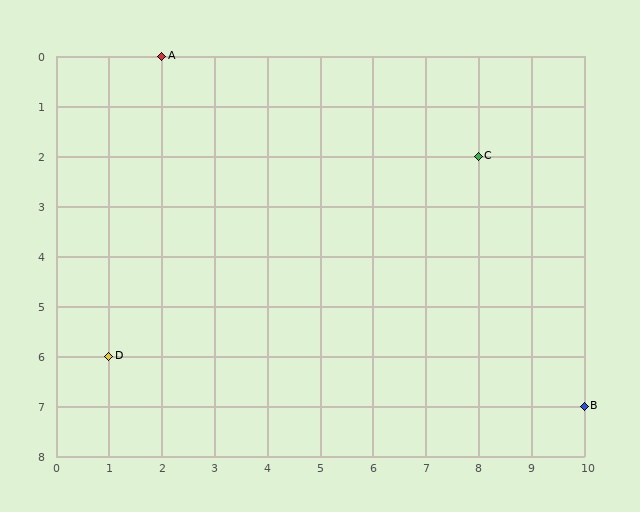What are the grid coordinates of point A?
Point A is at grid coordinates (2, 0).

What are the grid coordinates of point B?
Point B is at grid coordinates (10, 7).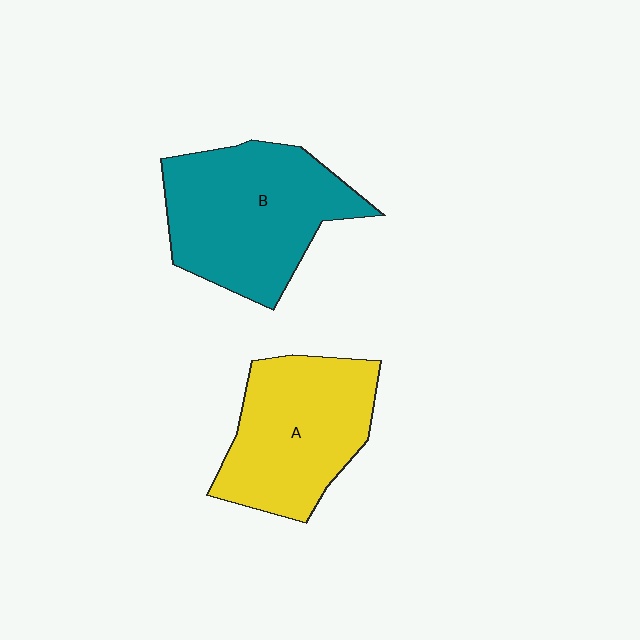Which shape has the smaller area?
Shape A (yellow).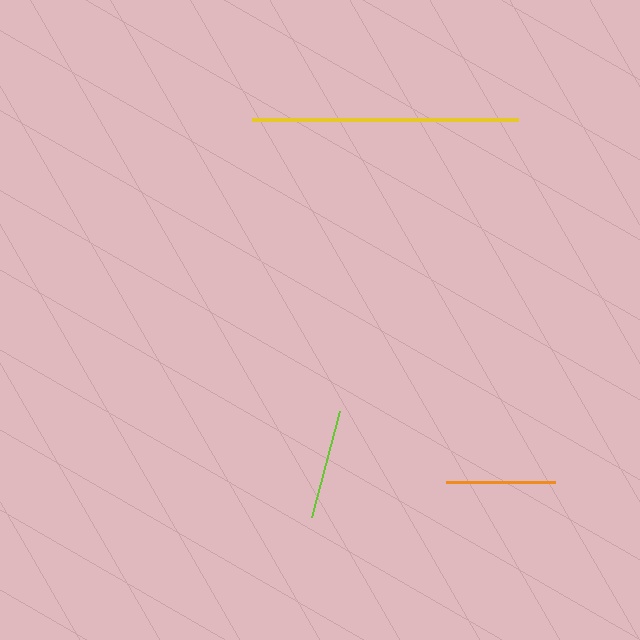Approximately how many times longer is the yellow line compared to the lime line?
The yellow line is approximately 2.4 times the length of the lime line.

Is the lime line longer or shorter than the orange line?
The lime line is longer than the orange line.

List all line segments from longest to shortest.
From longest to shortest: yellow, lime, orange.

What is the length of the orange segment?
The orange segment is approximately 108 pixels long.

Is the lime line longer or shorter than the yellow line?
The yellow line is longer than the lime line.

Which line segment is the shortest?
The orange line is the shortest at approximately 108 pixels.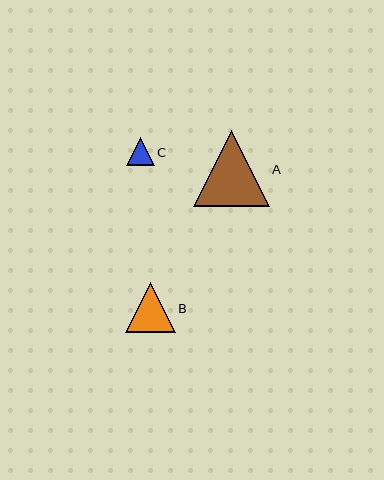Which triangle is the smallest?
Triangle C is the smallest with a size of approximately 28 pixels.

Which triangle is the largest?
Triangle A is the largest with a size of approximately 76 pixels.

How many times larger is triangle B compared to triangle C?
Triangle B is approximately 1.8 times the size of triangle C.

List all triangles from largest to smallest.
From largest to smallest: A, B, C.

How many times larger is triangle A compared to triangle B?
Triangle A is approximately 1.5 times the size of triangle B.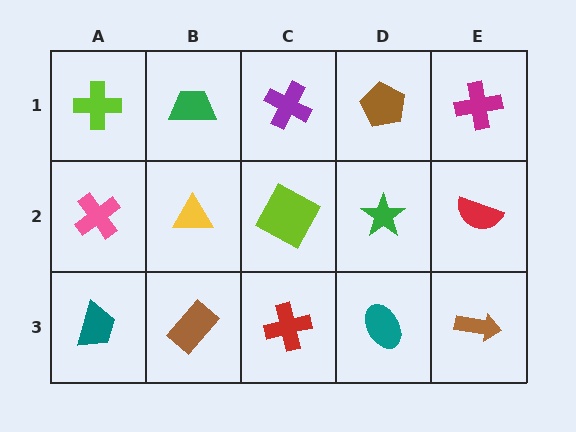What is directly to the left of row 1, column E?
A brown pentagon.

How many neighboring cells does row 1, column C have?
3.